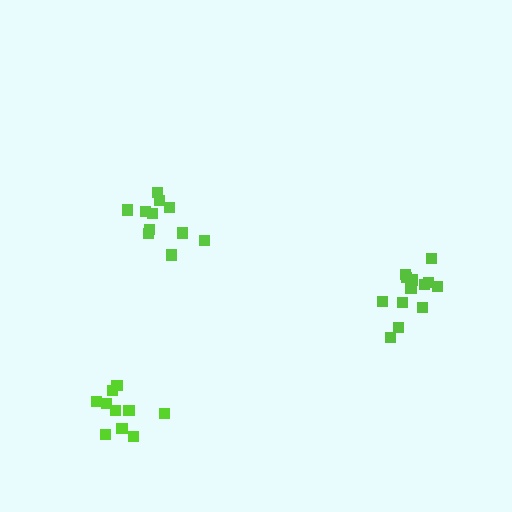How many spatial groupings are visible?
There are 3 spatial groupings.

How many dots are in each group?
Group 1: 11 dots, Group 2: 10 dots, Group 3: 13 dots (34 total).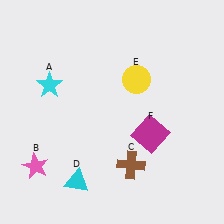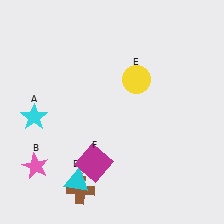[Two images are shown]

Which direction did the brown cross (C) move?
The brown cross (C) moved left.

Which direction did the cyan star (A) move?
The cyan star (A) moved down.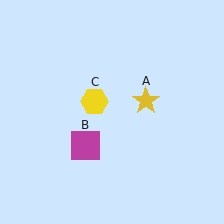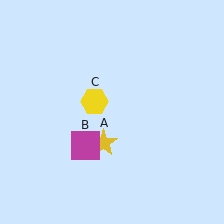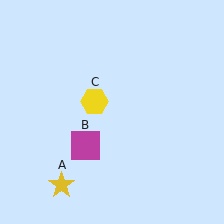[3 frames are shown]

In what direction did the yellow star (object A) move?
The yellow star (object A) moved down and to the left.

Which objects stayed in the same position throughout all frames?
Magenta square (object B) and yellow hexagon (object C) remained stationary.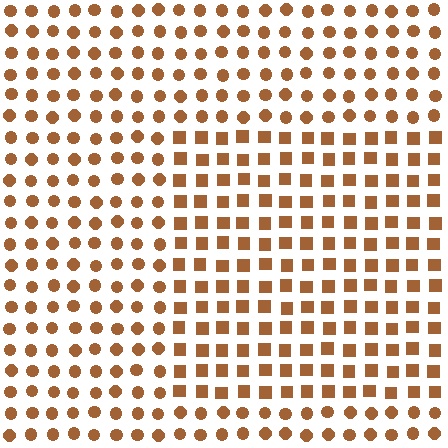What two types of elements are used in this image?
The image uses squares inside the rectangle region and circles outside it.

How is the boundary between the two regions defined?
The boundary is defined by a change in element shape: squares inside vs. circles outside. All elements share the same color and spacing.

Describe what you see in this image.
The image is filled with small brown elements arranged in a uniform grid. A rectangle-shaped region contains squares, while the surrounding area contains circles. The boundary is defined purely by the change in element shape.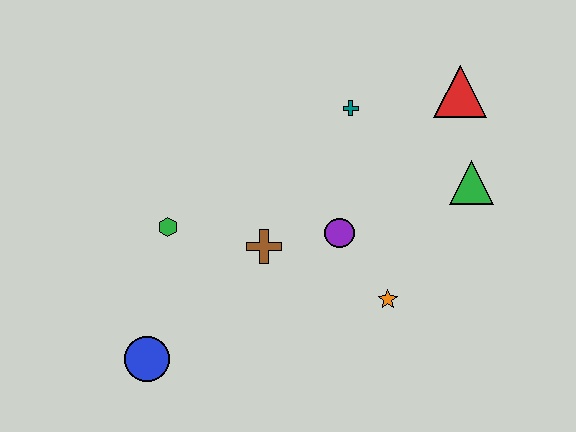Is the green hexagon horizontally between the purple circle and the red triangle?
No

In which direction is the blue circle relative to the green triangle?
The blue circle is to the left of the green triangle.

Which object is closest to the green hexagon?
The brown cross is closest to the green hexagon.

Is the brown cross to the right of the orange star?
No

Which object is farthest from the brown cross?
The red triangle is farthest from the brown cross.